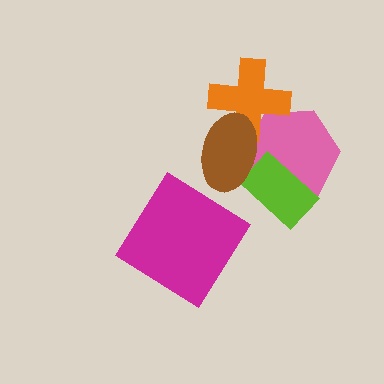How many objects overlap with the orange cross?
2 objects overlap with the orange cross.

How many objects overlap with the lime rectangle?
2 objects overlap with the lime rectangle.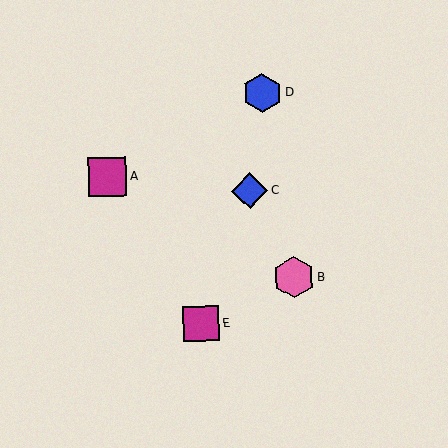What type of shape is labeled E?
Shape E is a magenta square.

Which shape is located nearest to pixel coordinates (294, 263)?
The pink hexagon (labeled B) at (294, 277) is nearest to that location.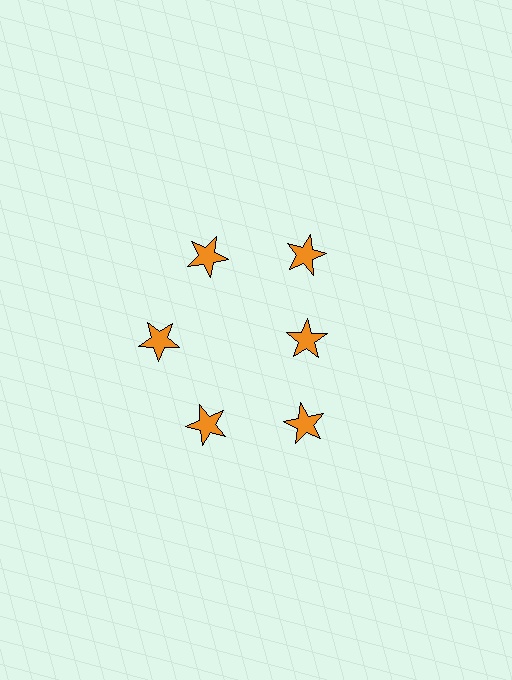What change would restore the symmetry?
The symmetry would be restored by moving it outward, back onto the ring so that all 6 stars sit at equal angles and equal distance from the center.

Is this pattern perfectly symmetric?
No. The 6 orange stars are arranged in a ring, but one element near the 3 o'clock position is pulled inward toward the center, breaking the 6-fold rotational symmetry.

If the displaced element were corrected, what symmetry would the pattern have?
It would have 6-fold rotational symmetry — the pattern would map onto itself every 60 degrees.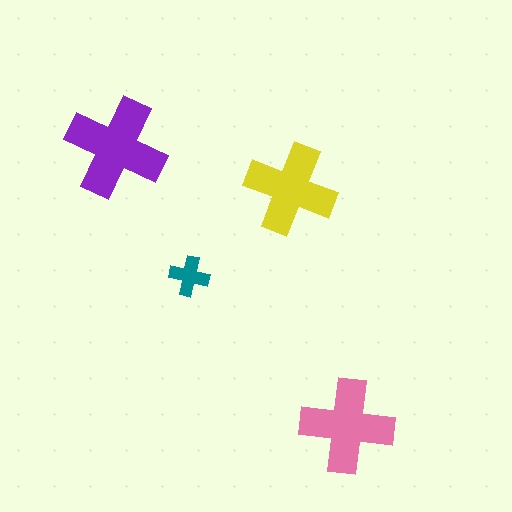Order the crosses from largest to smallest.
the purple one, the pink one, the yellow one, the teal one.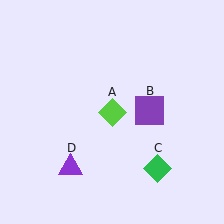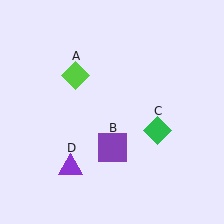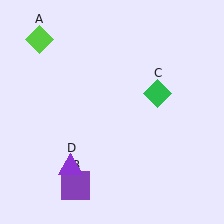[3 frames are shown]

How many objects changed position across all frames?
3 objects changed position: lime diamond (object A), purple square (object B), green diamond (object C).